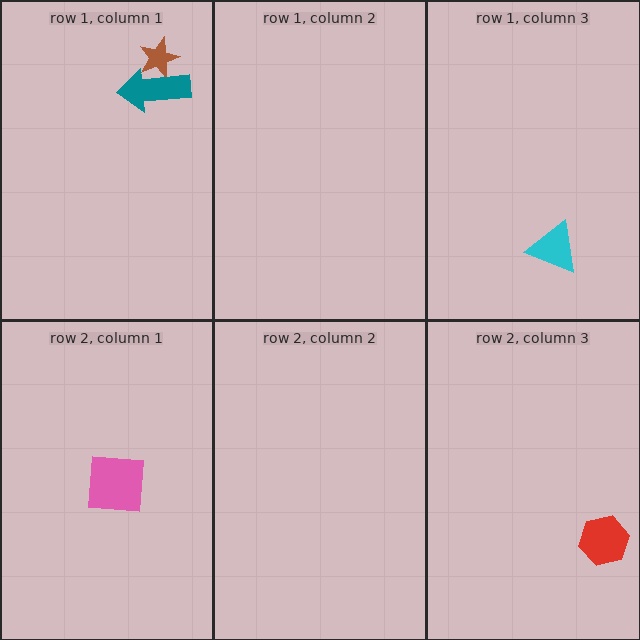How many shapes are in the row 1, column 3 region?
1.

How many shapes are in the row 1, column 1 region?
2.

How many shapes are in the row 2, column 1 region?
1.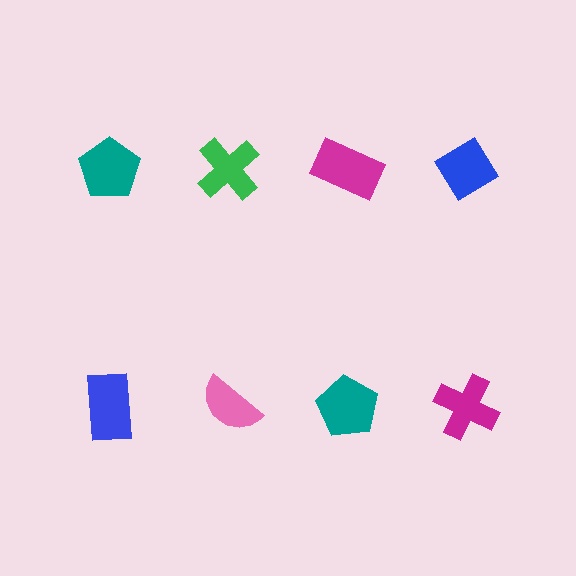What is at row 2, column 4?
A magenta cross.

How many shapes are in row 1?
4 shapes.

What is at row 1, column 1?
A teal pentagon.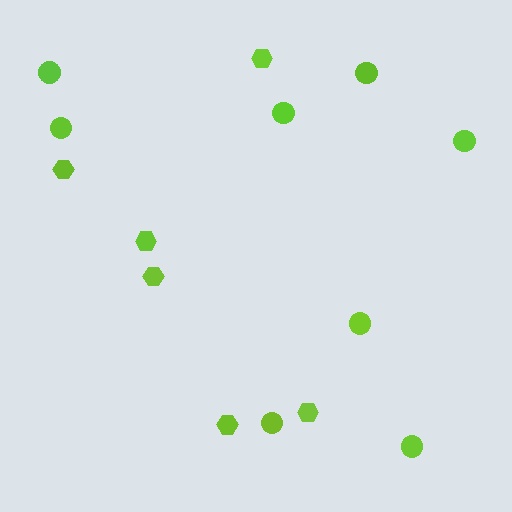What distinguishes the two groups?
There are 2 groups: one group of circles (8) and one group of hexagons (6).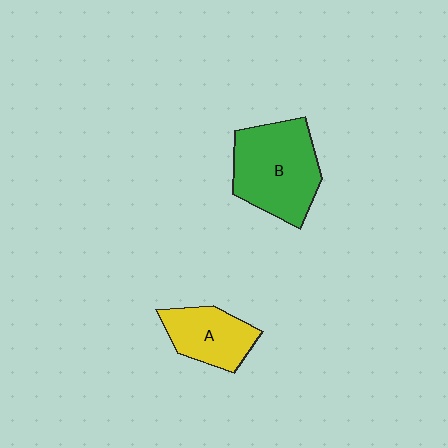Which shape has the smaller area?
Shape A (yellow).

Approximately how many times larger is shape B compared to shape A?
Approximately 1.6 times.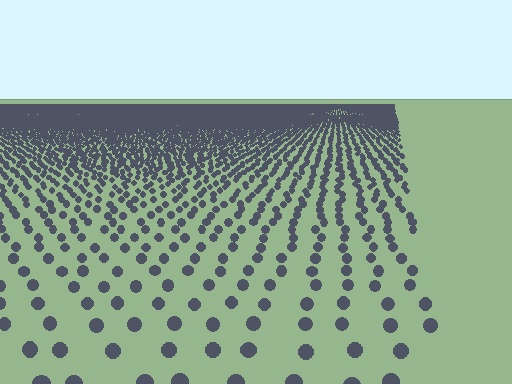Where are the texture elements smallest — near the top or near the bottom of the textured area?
Near the top.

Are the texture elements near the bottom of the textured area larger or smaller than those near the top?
Larger. Near the bottom, elements are closer to the viewer and appear at a bigger on-screen size.